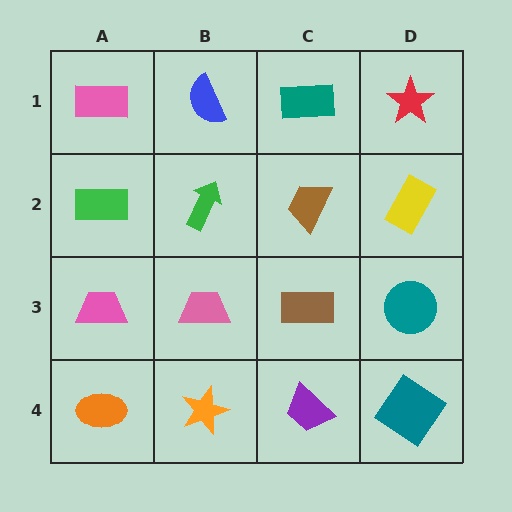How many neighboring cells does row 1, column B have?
3.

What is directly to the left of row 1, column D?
A teal rectangle.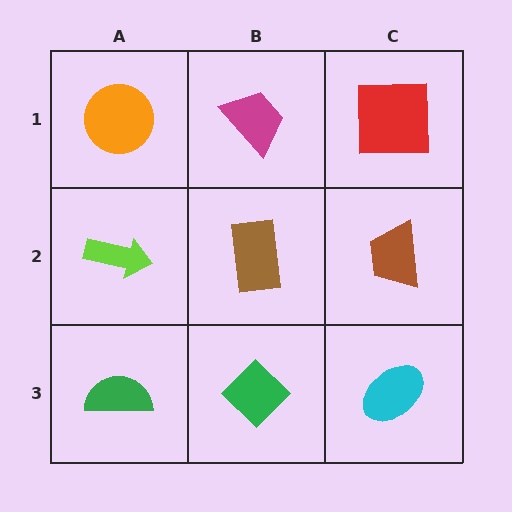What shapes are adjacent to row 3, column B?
A brown rectangle (row 2, column B), a green semicircle (row 3, column A), a cyan ellipse (row 3, column C).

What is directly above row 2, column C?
A red square.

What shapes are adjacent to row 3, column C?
A brown trapezoid (row 2, column C), a green diamond (row 3, column B).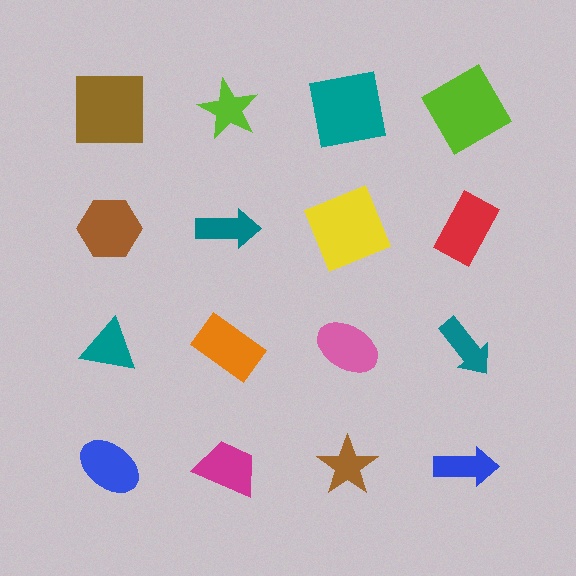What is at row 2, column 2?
A teal arrow.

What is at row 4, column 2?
A magenta trapezoid.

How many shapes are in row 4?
4 shapes.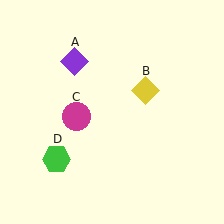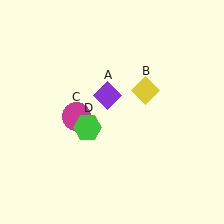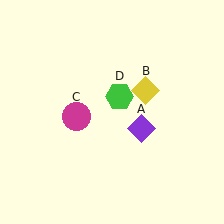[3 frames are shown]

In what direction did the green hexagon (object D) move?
The green hexagon (object D) moved up and to the right.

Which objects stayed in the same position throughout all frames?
Yellow diamond (object B) and magenta circle (object C) remained stationary.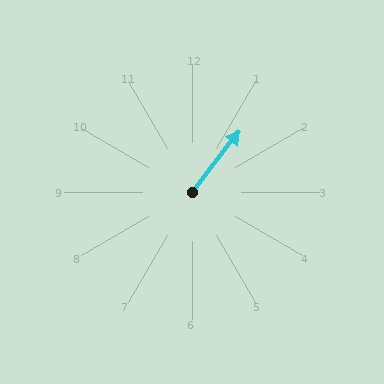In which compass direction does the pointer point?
Northeast.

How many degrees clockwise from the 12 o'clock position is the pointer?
Approximately 38 degrees.